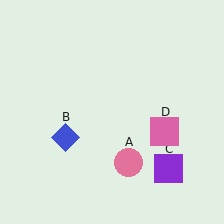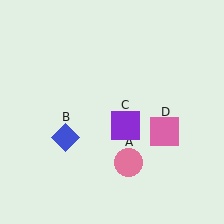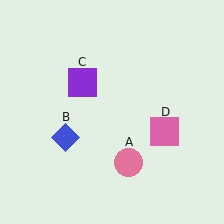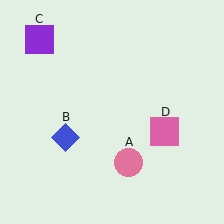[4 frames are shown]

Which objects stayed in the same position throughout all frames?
Pink circle (object A) and blue diamond (object B) and pink square (object D) remained stationary.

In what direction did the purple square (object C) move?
The purple square (object C) moved up and to the left.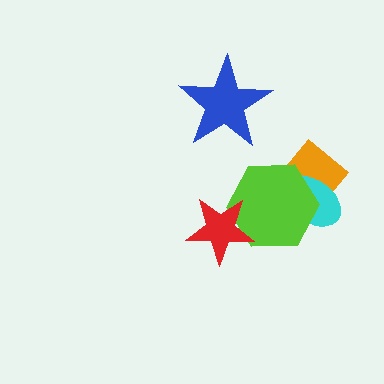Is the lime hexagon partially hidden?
Yes, it is partially covered by another shape.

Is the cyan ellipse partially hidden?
Yes, it is partially covered by another shape.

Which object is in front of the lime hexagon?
The red star is in front of the lime hexagon.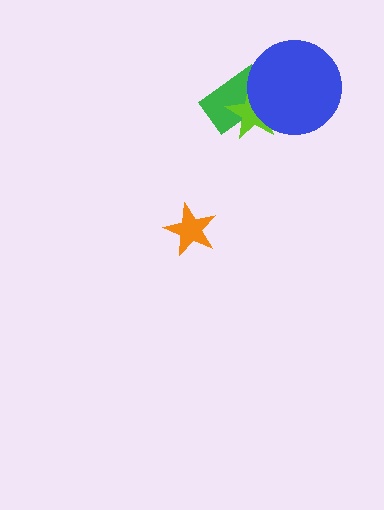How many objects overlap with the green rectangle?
2 objects overlap with the green rectangle.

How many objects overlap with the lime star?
2 objects overlap with the lime star.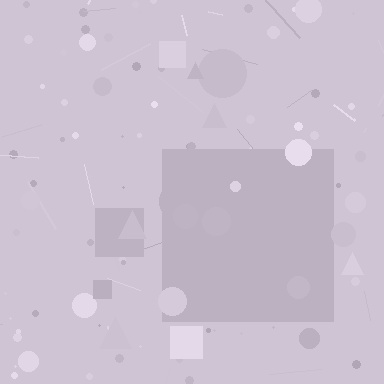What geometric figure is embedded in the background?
A square is embedded in the background.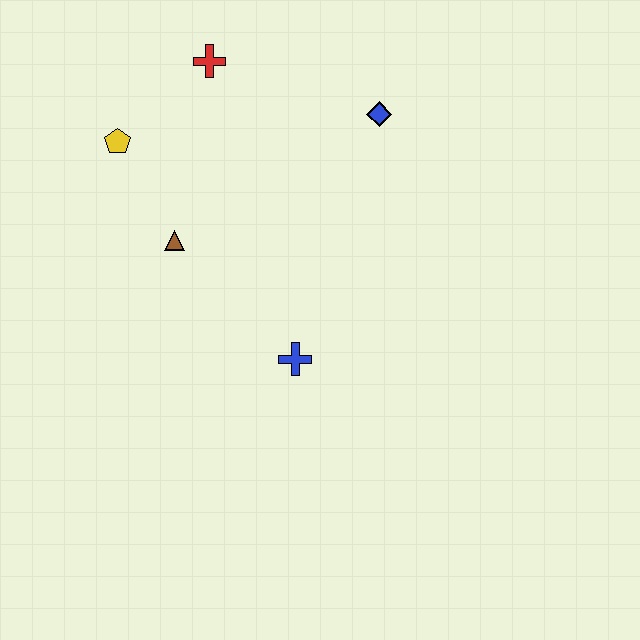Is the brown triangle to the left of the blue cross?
Yes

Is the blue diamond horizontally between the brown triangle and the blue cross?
No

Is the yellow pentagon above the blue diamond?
No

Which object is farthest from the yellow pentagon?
The blue cross is farthest from the yellow pentagon.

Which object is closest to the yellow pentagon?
The brown triangle is closest to the yellow pentagon.